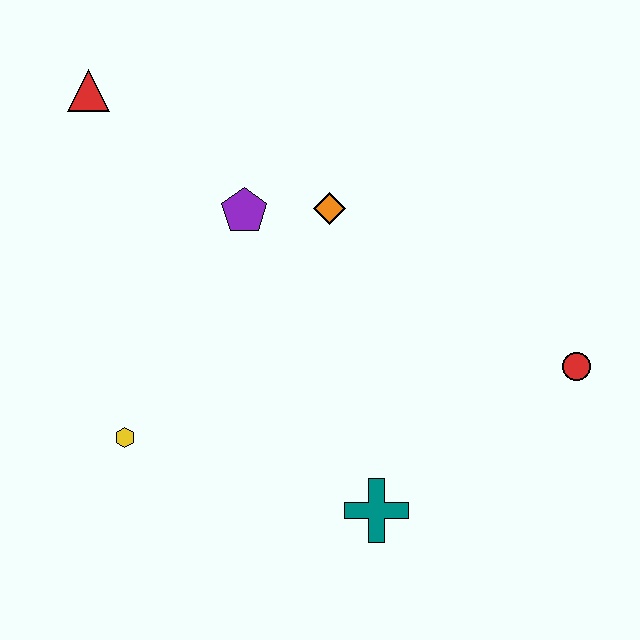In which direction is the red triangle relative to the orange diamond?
The red triangle is to the left of the orange diamond.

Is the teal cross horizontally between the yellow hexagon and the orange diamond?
No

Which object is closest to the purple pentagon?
The orange diamond is closest to the purple pentagon.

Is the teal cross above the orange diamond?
No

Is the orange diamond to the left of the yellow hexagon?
No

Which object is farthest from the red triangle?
The red circle is farthest from the red triangle.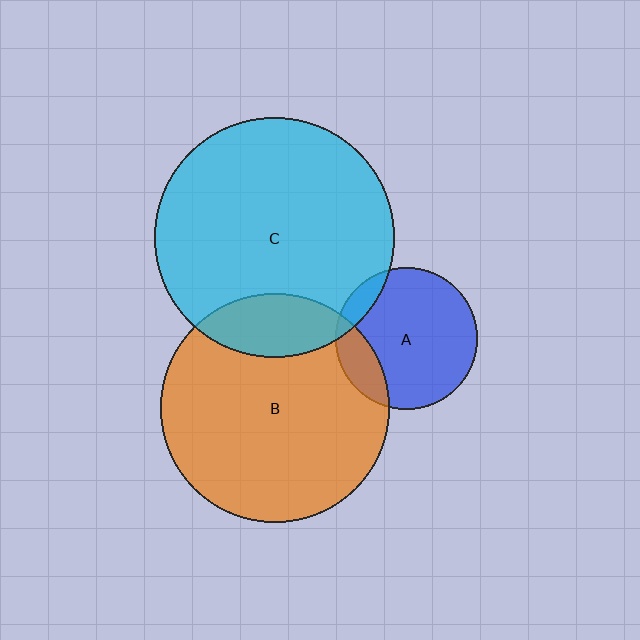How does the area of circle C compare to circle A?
Approximately 2.9 times.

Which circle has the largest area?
Circle C (cyan).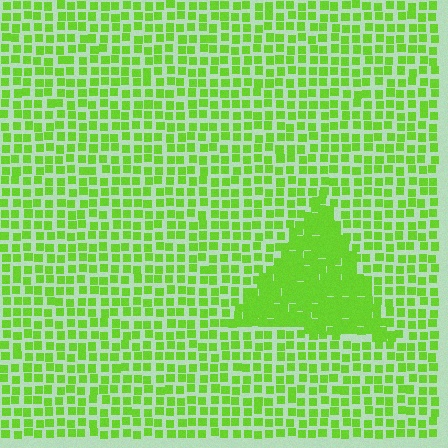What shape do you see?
I see a triangle.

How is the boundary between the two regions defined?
The boundary is defined by a change in element density (approximately 2.1x ratio). All elements are the same color, size, and shape.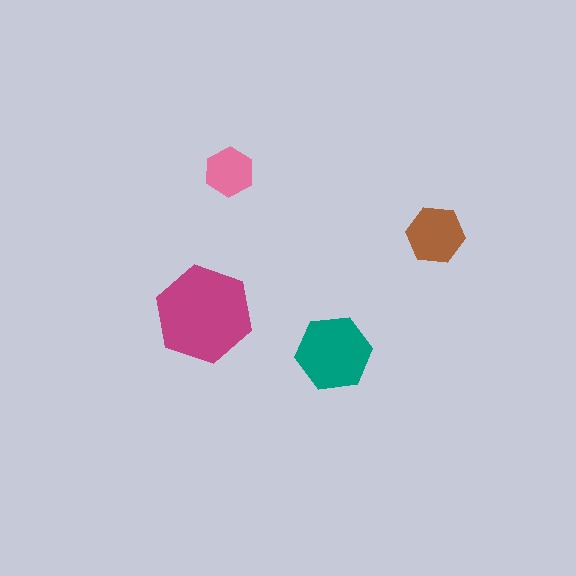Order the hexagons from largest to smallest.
the magenta one, the teal one, the brown one, the pink one.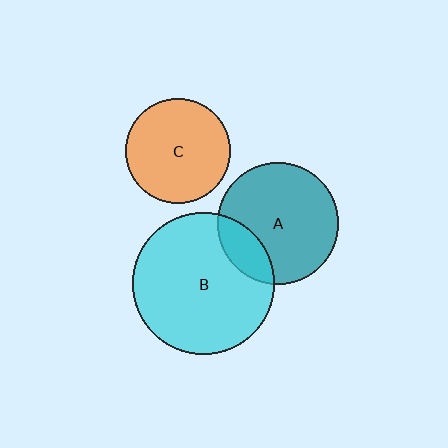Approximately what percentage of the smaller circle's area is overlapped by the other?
Approximately 20%.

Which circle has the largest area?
Circle B (cyan).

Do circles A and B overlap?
Yes.